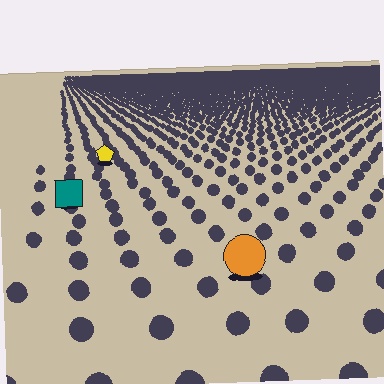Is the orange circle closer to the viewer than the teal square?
Yes. The orange circle is closer — you can tell from the texture gradient: the ground texture is coarser near it.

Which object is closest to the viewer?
The orange circle is closest. The texture marks near it are larger and more spread out.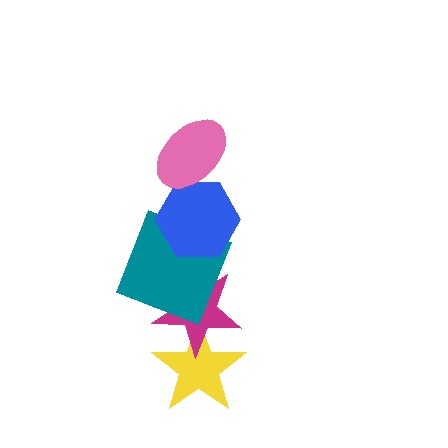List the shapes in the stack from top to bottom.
From top to bottom: the pink ellipse, the blue hexagon, the teal square, the magenta star, the yellow star.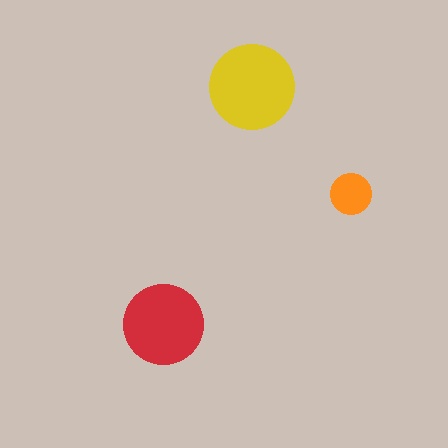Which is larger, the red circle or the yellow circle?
The yellow one.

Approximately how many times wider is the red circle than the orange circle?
About 2 times wider.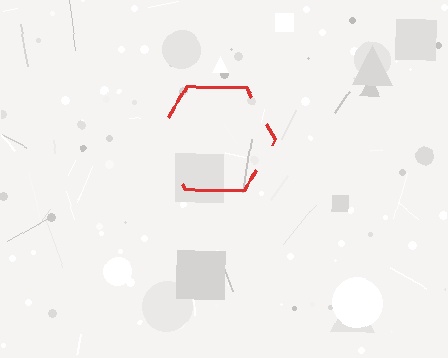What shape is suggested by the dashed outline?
The dashed outline suggests a hexagon.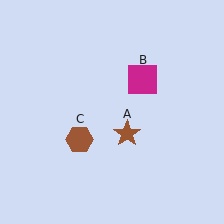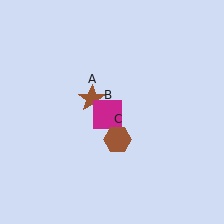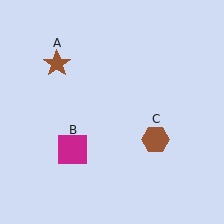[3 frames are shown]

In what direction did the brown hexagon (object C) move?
The brown hexagon (object C) moved right.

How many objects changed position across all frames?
3 objects changed position: brown star (object A), magenta square (object B), brown hexagon (object C).